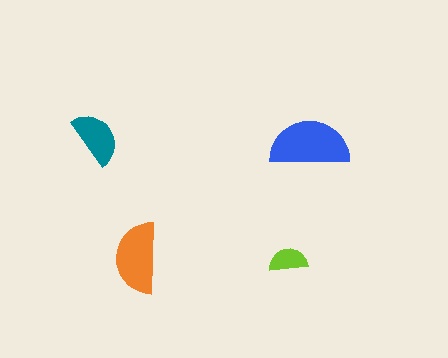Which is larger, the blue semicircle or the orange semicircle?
The blue one.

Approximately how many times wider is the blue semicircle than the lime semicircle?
About 2 times wider.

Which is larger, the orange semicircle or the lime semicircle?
The orange one.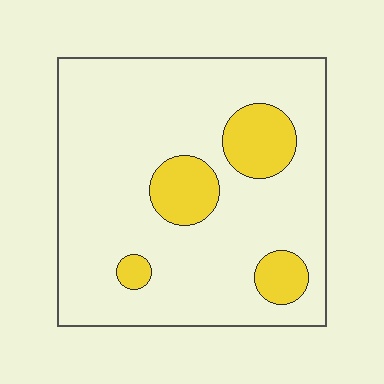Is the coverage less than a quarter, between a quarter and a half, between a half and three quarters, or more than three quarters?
Less than a quarter.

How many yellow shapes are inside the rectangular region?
4.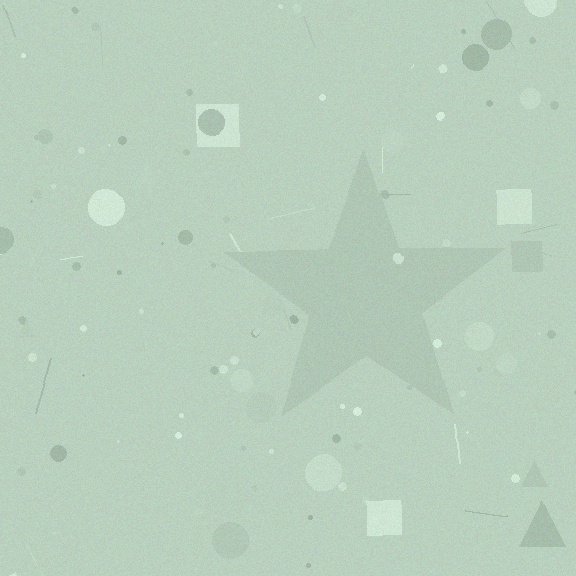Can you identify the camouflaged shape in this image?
The camouflaged shape is a star.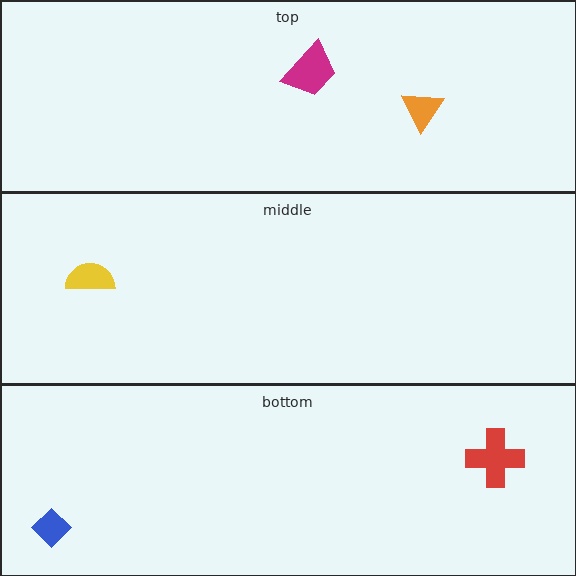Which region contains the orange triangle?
The top region.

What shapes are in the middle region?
The yellow semicircle.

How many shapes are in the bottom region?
2.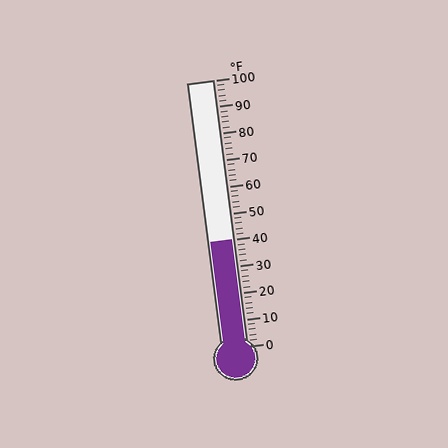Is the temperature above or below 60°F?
The temperature is below 60°F.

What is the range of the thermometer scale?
The thermometer scale ranges from 0°F to 100°F.